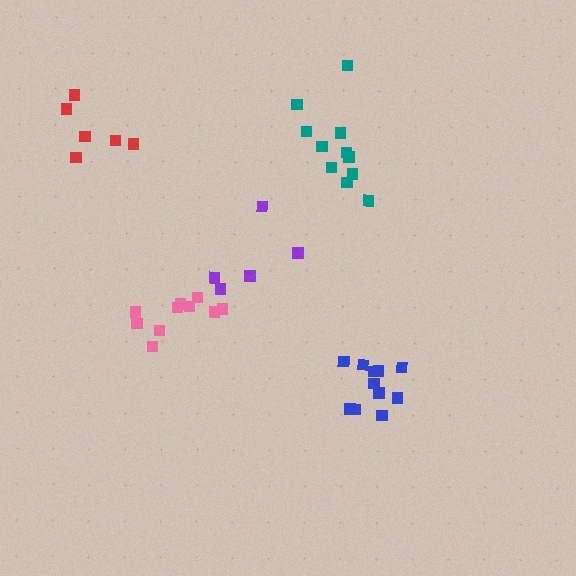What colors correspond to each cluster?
The clusters are colored: blue, pink, teal, purple, red.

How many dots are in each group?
Group 1: 11 dots, Group 2: 10 dots, Group 3: 11 dots, Group 4: 5 dots, Group 5: 6 dots (43 total).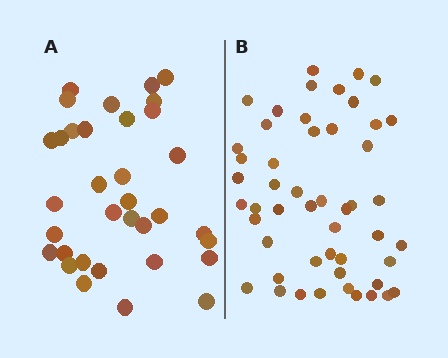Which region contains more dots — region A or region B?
Region B (the right region) has more dots.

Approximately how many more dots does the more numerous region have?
Region B has approximately 15 more dots than region A.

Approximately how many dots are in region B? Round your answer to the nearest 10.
About 50 dots.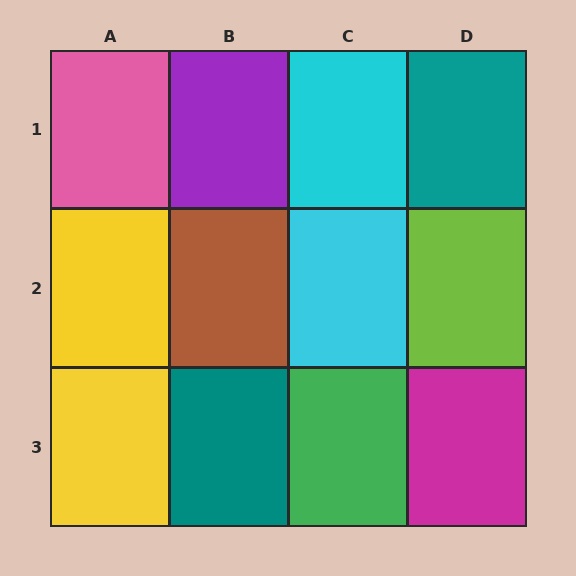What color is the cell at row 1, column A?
Pink.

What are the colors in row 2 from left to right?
Yellow, brown, cyan, lime.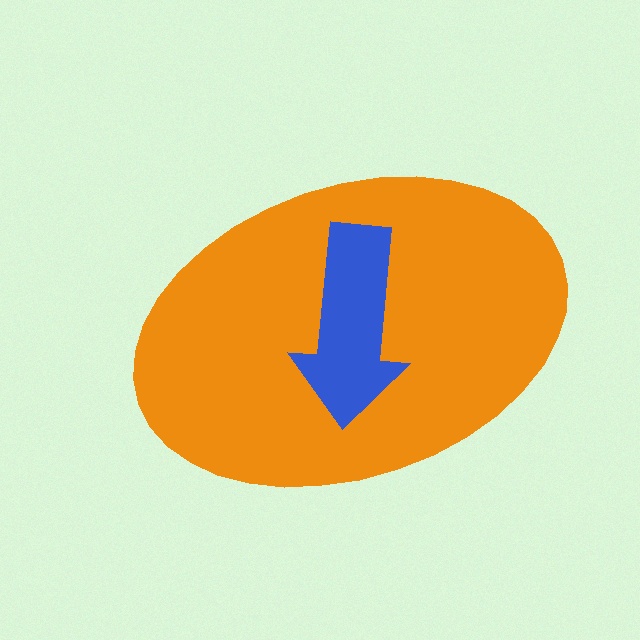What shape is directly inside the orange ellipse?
The blue arrow.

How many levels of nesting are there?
2.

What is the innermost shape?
The blue arrow.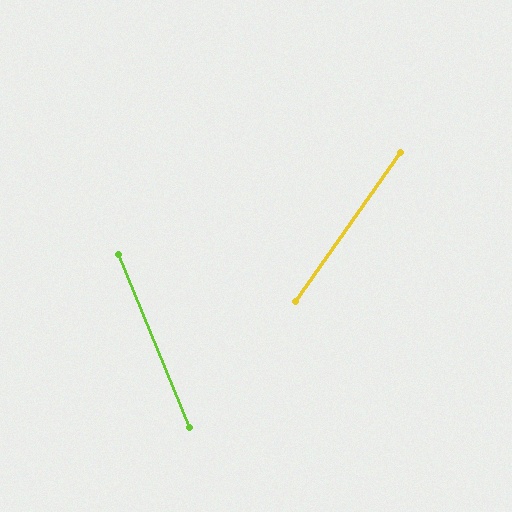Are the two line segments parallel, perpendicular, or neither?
Neither parallel nor perpendicular — they differ by about 57°.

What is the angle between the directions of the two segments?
Approximately 57 degrees.